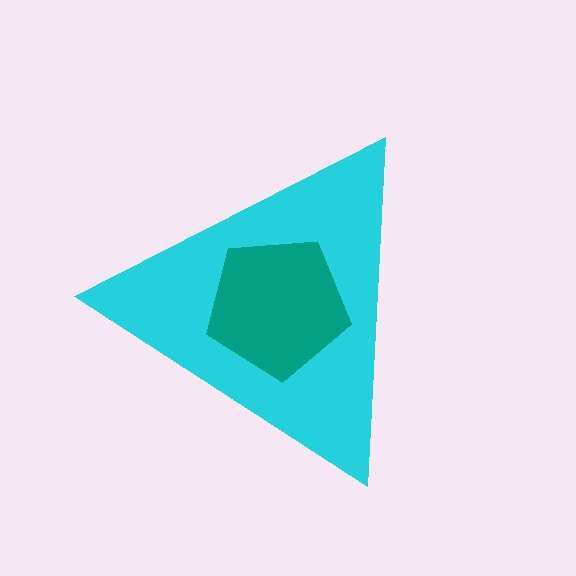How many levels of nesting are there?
2.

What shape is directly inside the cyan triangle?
The teal pentagon.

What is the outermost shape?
The cyan triangle.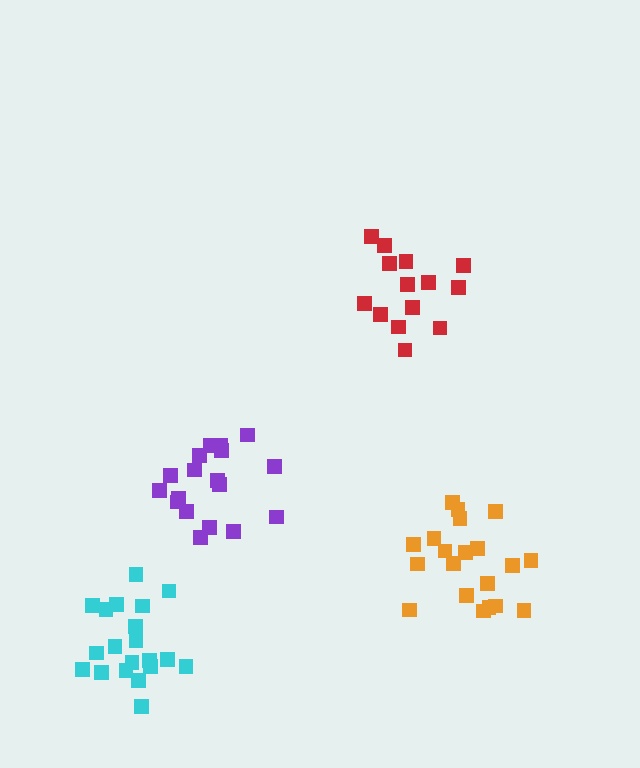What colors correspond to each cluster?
The clusters are colored: cyan, orange, purple, red.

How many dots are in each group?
Group 1: 20 dots, Group 2: 20 dots, Group 3: 18 dots, Group 4: 14 dots (72 total).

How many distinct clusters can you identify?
There are 4 distinct clusters.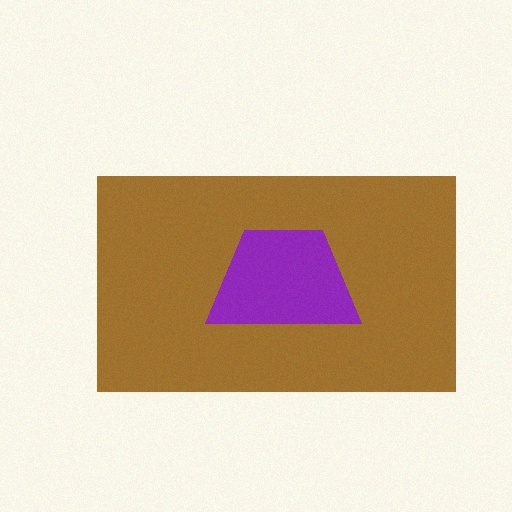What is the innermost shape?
The purple trapezoid.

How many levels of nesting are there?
2.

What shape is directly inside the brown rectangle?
The purple trapezoid.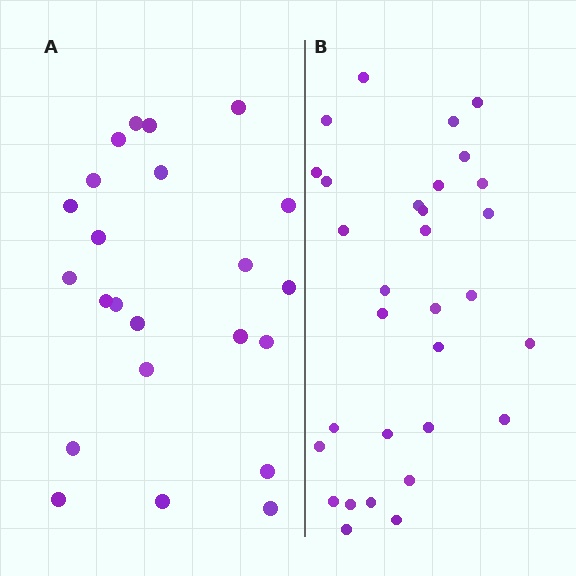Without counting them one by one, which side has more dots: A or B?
Region B (the right region) has more dots.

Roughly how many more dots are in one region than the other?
Region B has roughly 8 or so more dots than region A.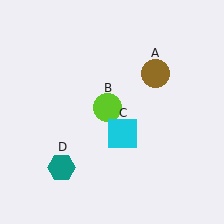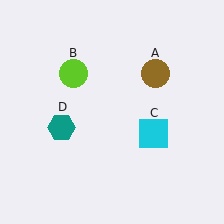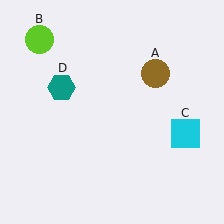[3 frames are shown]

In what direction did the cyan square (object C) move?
The cyan square (object C) moved right.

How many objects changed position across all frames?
3 objects changed position: lime circle (object B), cyan square (object C), teal hexagon (object D).